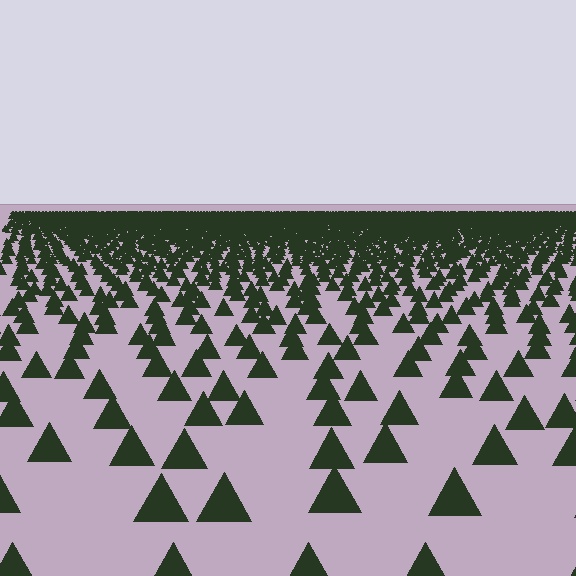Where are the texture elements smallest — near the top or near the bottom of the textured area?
Near the top.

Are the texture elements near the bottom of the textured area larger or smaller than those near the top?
Larger. Near the bottom, elements are closer to the viewer and appear at a bigger on-screen size.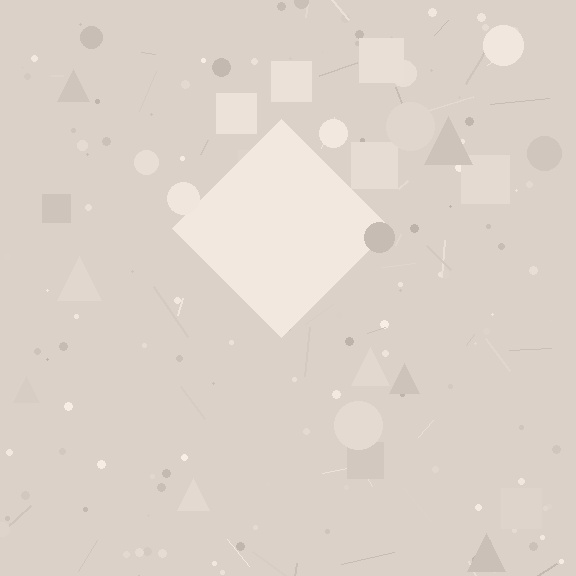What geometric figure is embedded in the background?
A diamond is embedded in the background.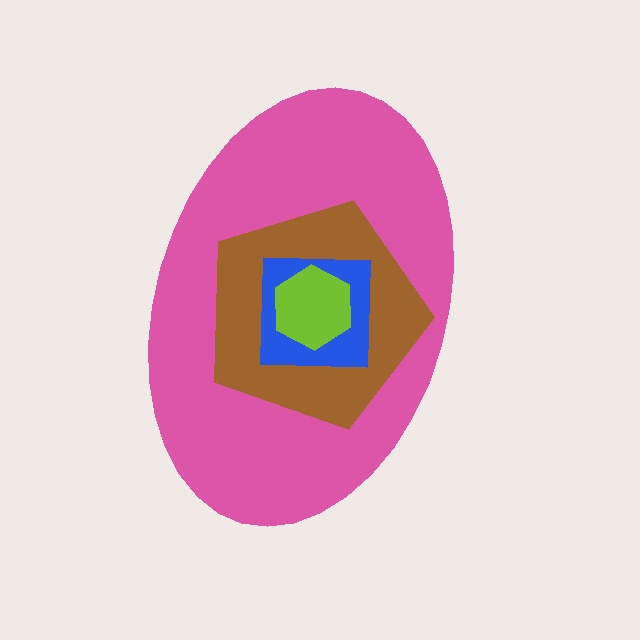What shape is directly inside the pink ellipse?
The brown pentagon.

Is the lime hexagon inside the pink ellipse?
Yes.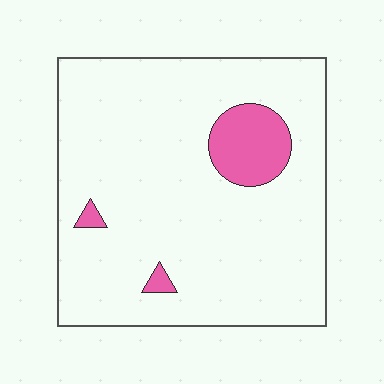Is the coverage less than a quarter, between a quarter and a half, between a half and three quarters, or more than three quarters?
Less than a quarter.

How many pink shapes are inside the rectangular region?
3.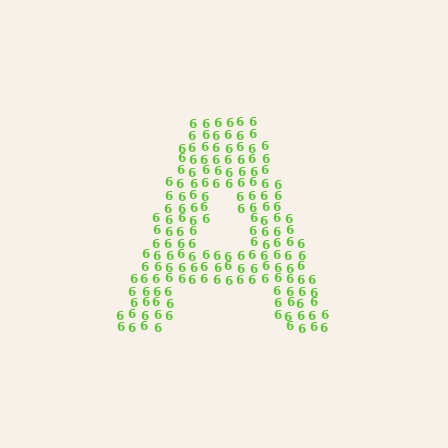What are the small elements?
The small elements are digit 6's.